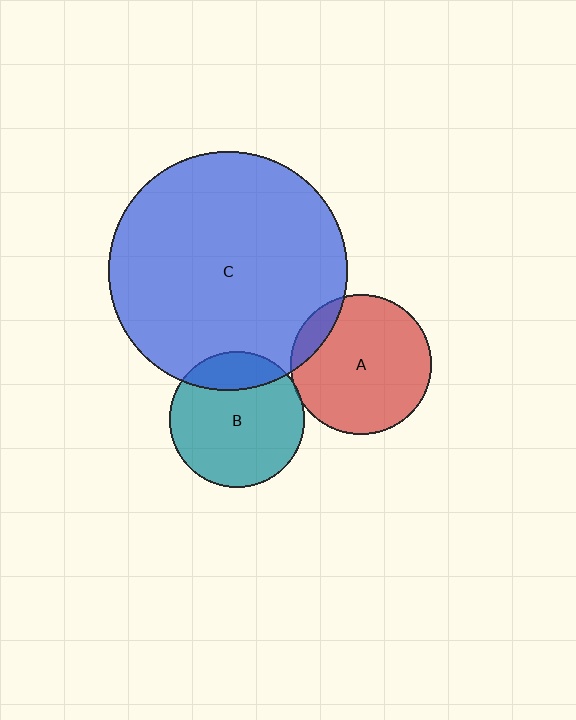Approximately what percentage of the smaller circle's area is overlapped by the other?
Approximately 10%.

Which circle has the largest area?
Circle C (blue).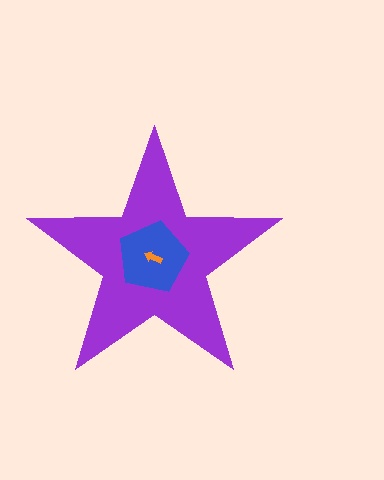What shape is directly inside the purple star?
The blue pentagon.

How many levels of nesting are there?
3.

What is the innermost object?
The orange arrow.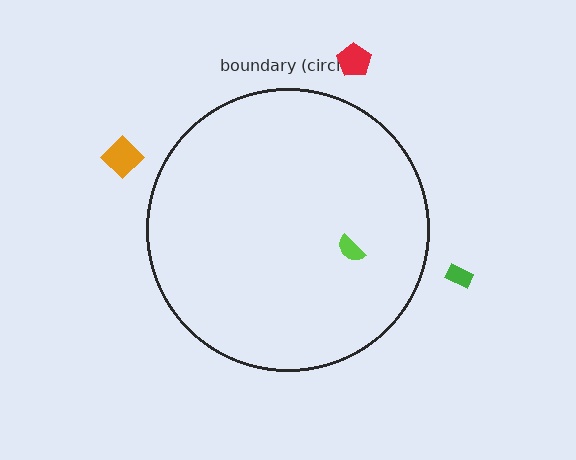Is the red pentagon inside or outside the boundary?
Outside.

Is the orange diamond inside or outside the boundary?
Outside.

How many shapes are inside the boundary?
1 inside, 3 outside.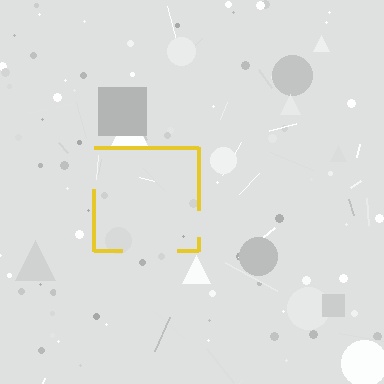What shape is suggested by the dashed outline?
The dashed outline suggests a square.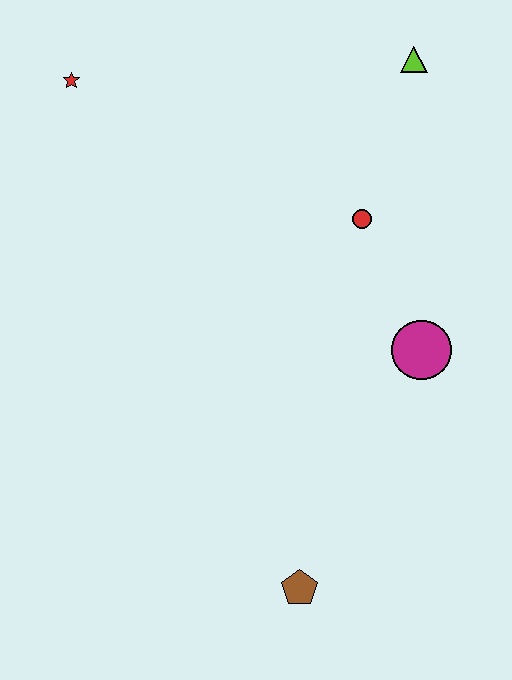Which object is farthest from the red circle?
The brown pentagon is farthest from the red circle.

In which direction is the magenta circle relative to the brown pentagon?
The magenta circle is above the brown pentagon.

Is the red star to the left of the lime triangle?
Yes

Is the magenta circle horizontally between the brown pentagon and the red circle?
No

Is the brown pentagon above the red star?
No